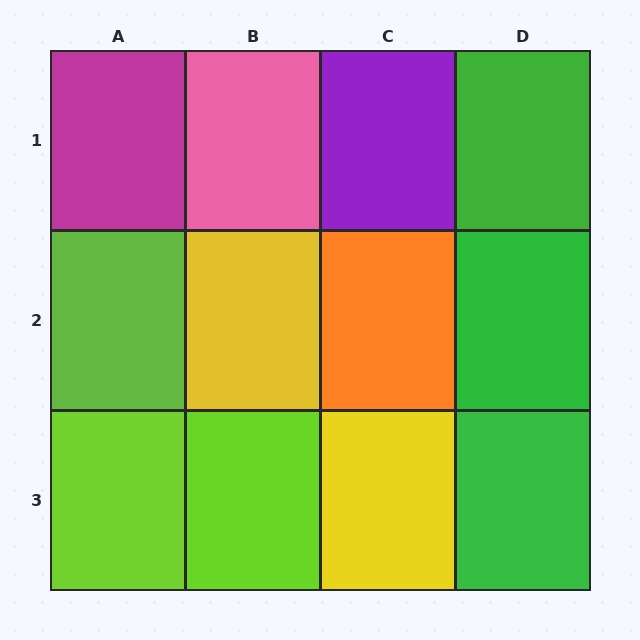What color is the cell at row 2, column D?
Green.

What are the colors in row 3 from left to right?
Lime, lime, yellow, green.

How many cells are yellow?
2 cells are yellow.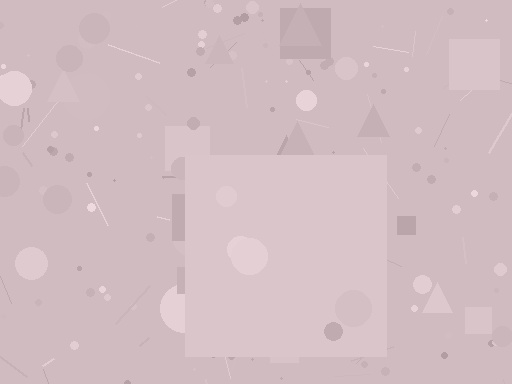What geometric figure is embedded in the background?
A square is embedded in the background.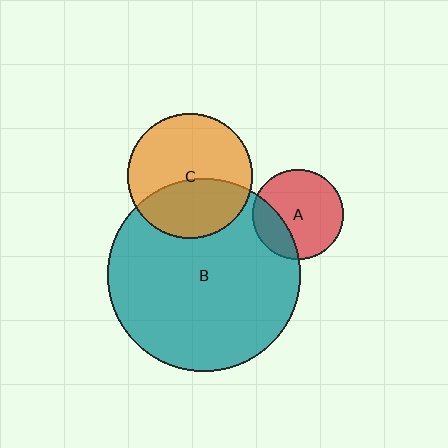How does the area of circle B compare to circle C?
Approximately 2.4 times.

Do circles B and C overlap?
Yes.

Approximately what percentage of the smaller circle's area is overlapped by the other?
Approximately 40%.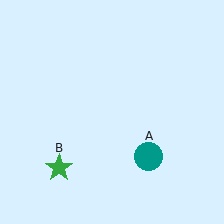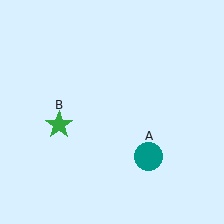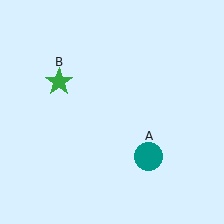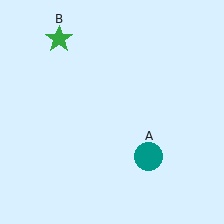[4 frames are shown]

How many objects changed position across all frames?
1 object changed position: green star (object B).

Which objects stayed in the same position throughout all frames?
Teal circle (object A) remained stationary.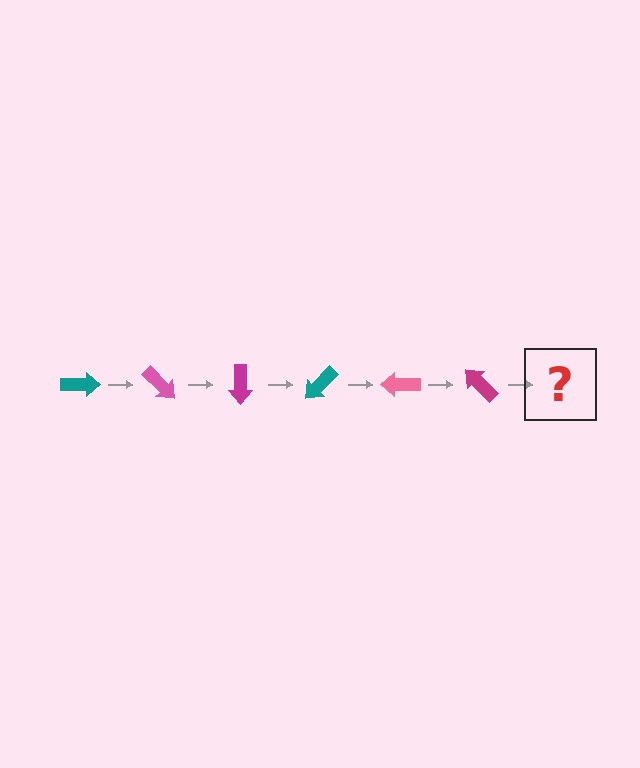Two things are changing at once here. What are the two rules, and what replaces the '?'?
The two rules are that it rotates 45 degrees each step and the color cycles through teal, pink, and magenta. The '?' should be a teal arrow, rotated 270 degrees from the start.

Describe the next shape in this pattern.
It should be a teal arrow, rotated 270 degrees from the start.